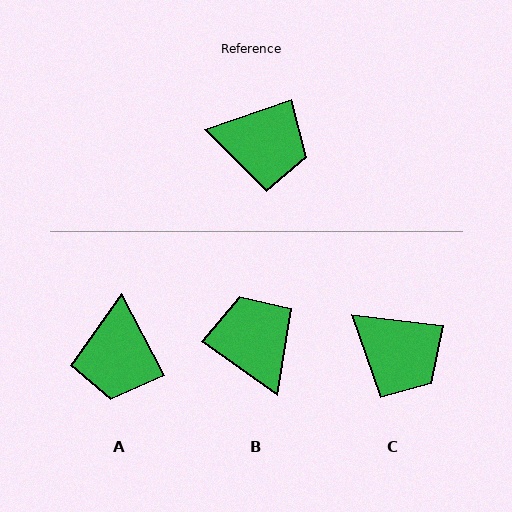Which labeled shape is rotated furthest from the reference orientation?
B, about 126 degrees away.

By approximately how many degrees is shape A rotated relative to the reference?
Approximately 81 degrees clockwise.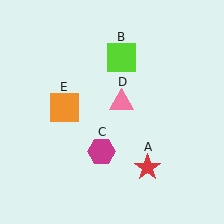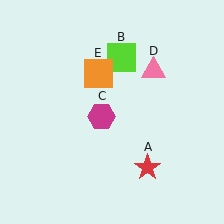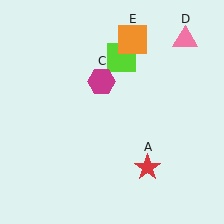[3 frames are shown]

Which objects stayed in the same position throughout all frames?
Red star (object A) and lime square (object B) remained stationary.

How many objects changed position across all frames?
3 objects changed position: magenta hexagon (object C), pink triangle (object D), orange square (object E).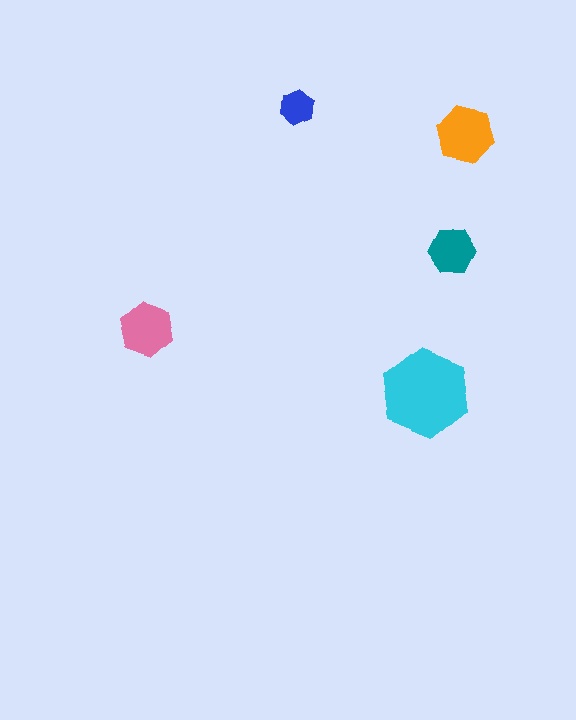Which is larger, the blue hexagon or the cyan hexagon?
The cyan one.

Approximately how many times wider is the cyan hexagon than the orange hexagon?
About 1.5 times wider.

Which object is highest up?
The blue hexagon is topmost.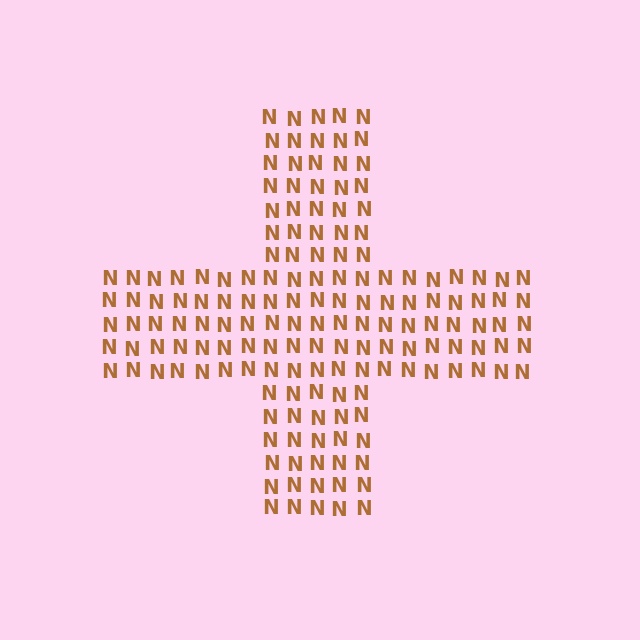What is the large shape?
The large shape is a cross.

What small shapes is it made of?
It is made of small letter N's.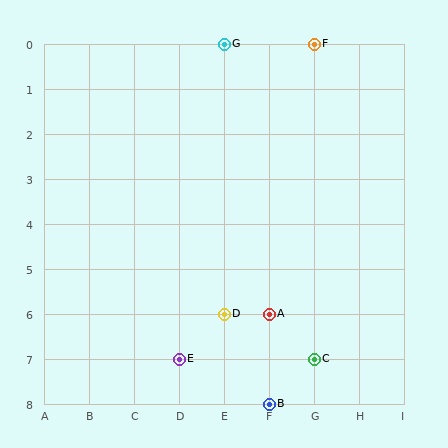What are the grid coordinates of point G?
Point G is at grid coordinates (E, 0).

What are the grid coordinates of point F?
Point F is at grid coordinates (G, 0).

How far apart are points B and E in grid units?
Points B and E are 2 columns and 1 row apart (about 2.2 grid units diagonally).